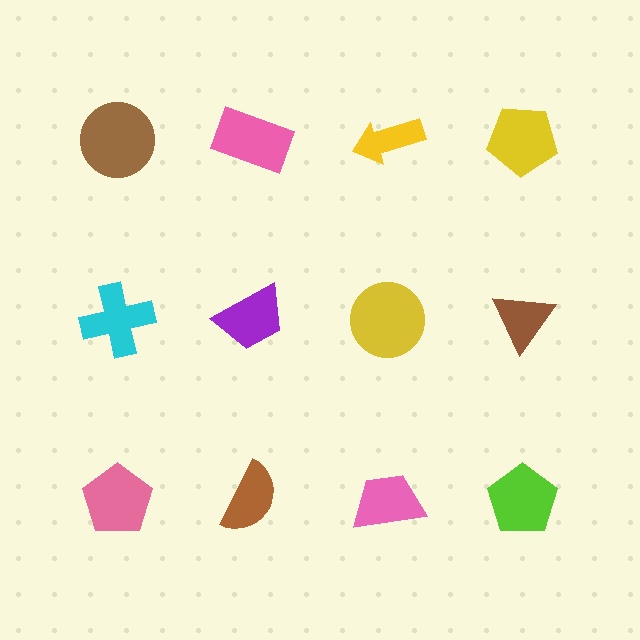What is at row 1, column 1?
A brown circle.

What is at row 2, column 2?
A purple trapezoid.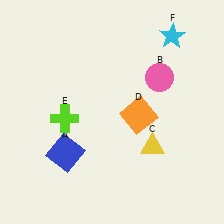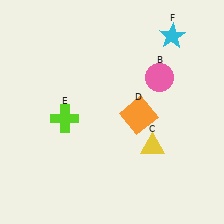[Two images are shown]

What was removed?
The blue square (A) was removed in Image 2.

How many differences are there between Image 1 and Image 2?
There is 1 difference between the two images.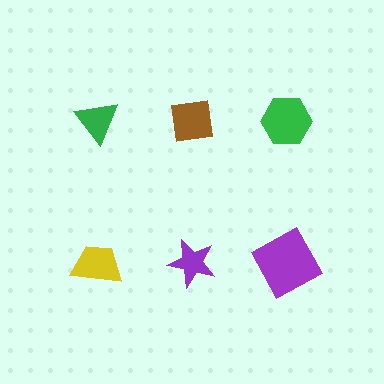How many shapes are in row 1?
3 shapes.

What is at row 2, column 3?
A purple square.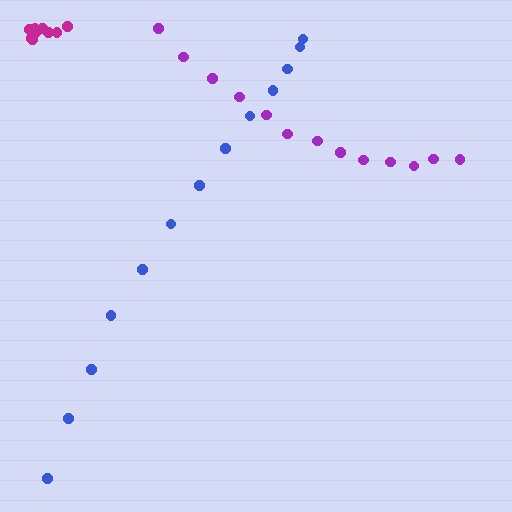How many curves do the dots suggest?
There are 3 distinct paths.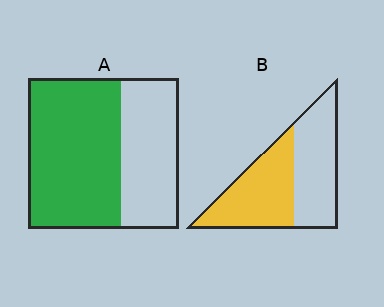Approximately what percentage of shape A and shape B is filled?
A is approximately 60% and B is approximately 50%.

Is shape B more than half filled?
Roughly half.